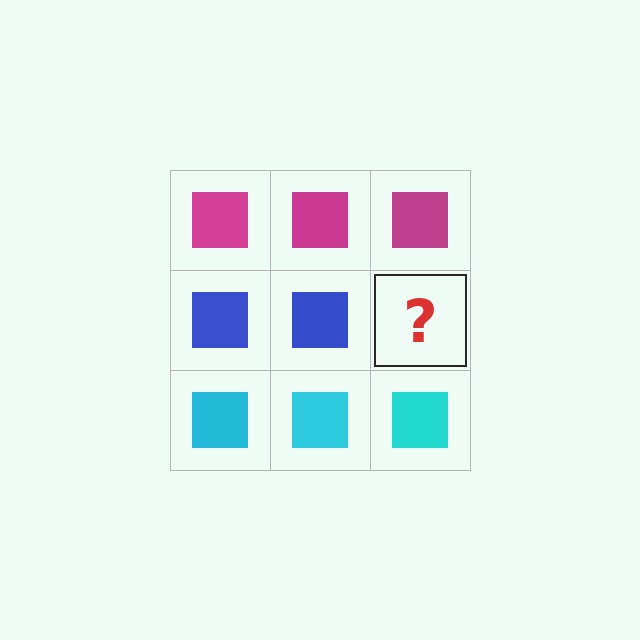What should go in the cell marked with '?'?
The missing cell should contain a blue square.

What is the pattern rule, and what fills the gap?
The rule is that each row has a consistent color. The gap should be filled with a blue square.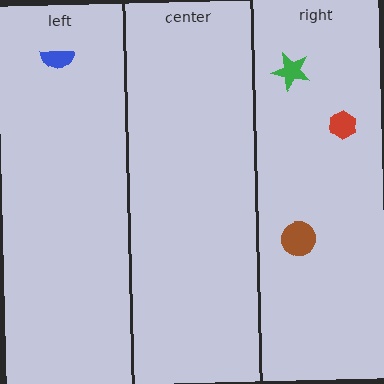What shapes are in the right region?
The brown circle, the green star, the red hexagon.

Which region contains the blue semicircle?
The left region.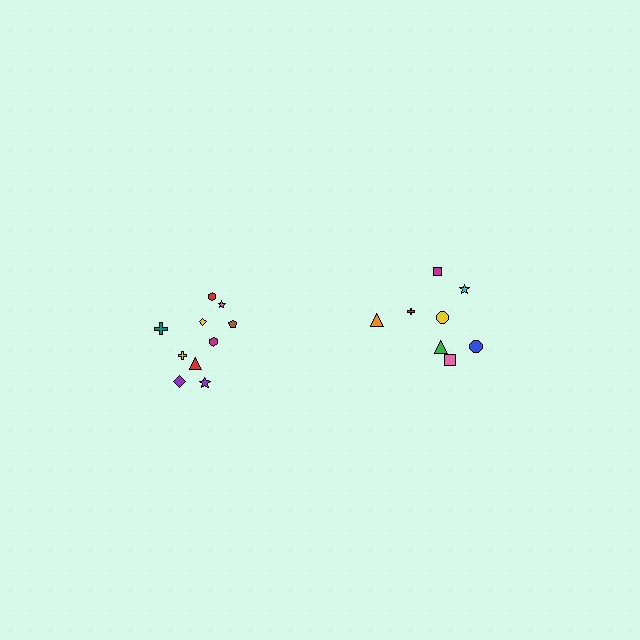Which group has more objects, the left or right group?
The left group.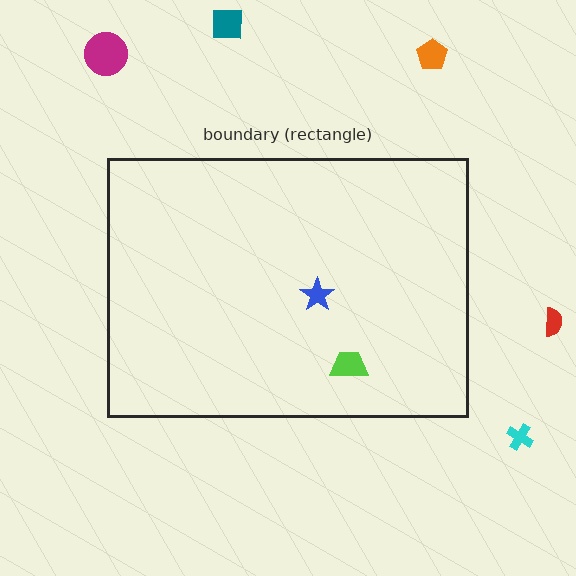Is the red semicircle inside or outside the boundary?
Outside.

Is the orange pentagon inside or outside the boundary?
Outside.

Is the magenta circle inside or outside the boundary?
Outside.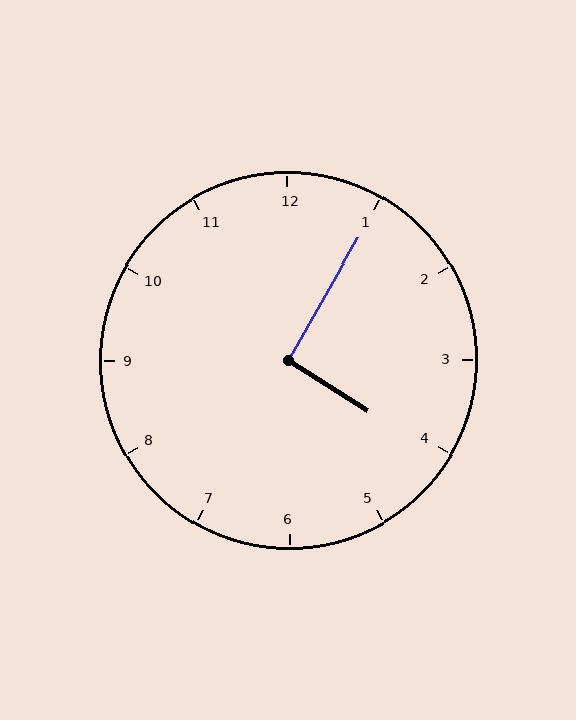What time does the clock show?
4:05.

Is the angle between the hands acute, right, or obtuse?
It is right.